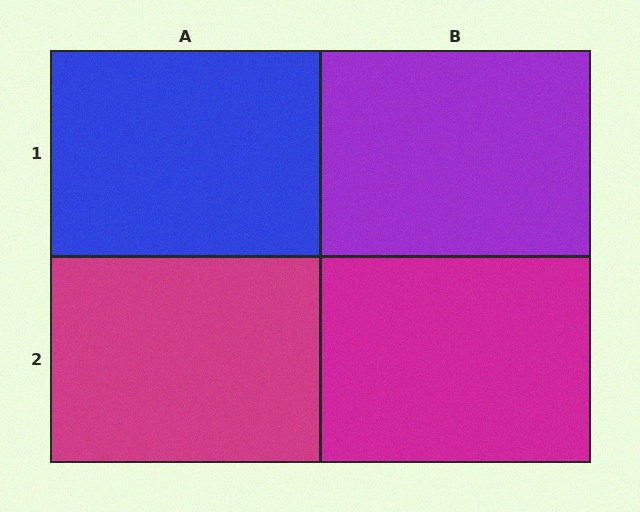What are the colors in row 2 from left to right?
Magenta, magenta.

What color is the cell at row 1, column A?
Blue.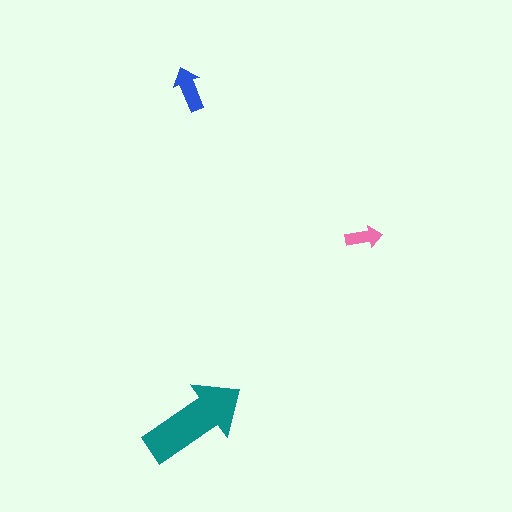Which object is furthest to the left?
The blue arrow is leftmost.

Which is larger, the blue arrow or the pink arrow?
The blue one.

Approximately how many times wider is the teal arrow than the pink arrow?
About 3 times wider.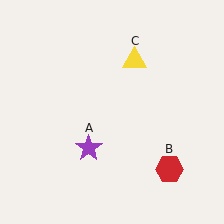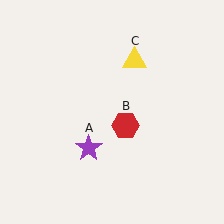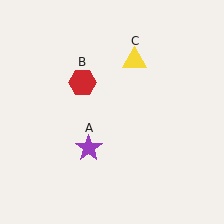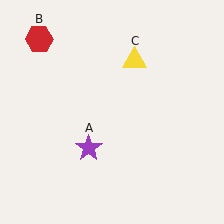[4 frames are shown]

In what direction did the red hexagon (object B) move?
The red hexagon (object B) moved up and to the left.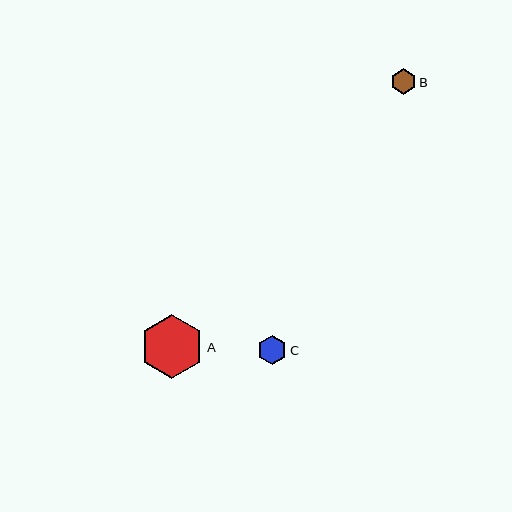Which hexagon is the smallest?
Hexagon B is the smallest with a size of approximately 25 pixels.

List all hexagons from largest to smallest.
From largest to smallest: A, C, B.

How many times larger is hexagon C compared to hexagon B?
Hexagon C is approximately 1.2 times the size of hexagon B.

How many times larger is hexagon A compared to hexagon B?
Hexagon A is approximately 2.5 times the size of hexagon B.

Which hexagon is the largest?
Hexagon A is the largest with a size of approximately 64 pixels.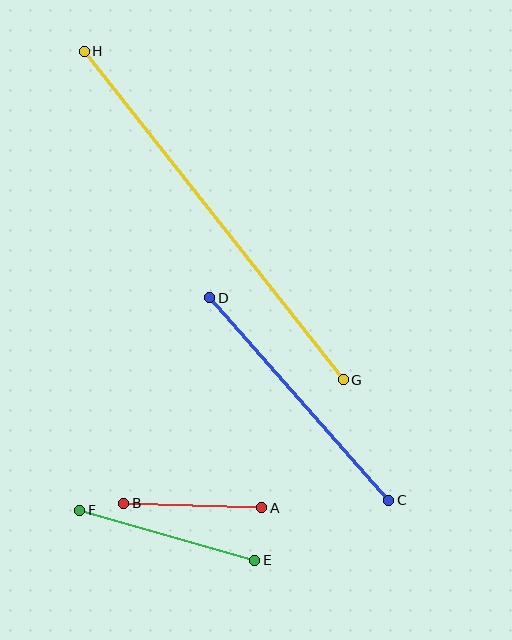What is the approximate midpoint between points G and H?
The midpoint is at approximately (214, 216) pixels.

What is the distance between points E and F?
The distance is approximately 182 pixels.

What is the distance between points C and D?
The distance is approximately 270 pixels.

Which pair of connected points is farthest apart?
Points G and H are farthest apart.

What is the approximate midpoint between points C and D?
The midpoint is at approximately (299, 399) pixels.